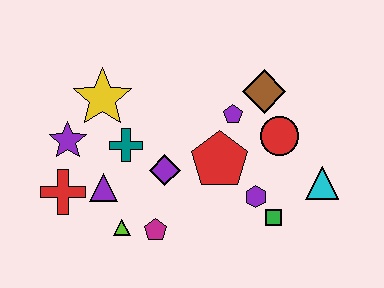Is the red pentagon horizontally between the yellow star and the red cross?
No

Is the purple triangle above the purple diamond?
No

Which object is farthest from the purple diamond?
The cyan triangle is farthest from the purple diamond.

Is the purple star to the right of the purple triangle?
No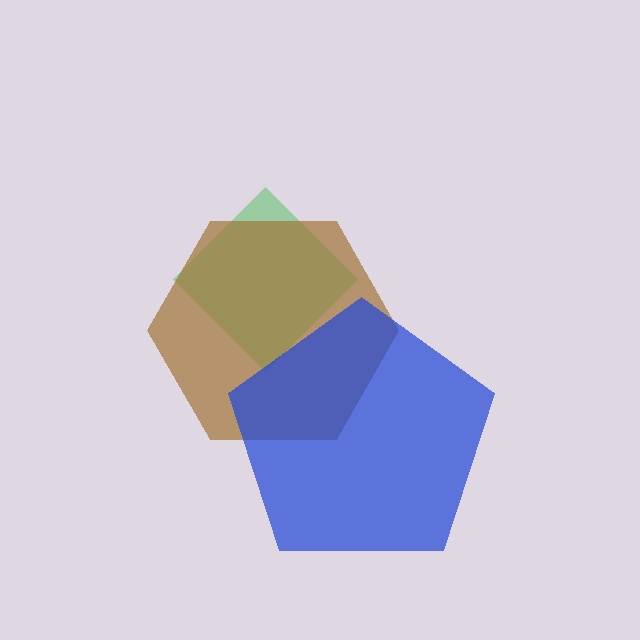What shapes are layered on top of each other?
The layered shapes are: a green diamond, a brown hexagon, a blue pentagon.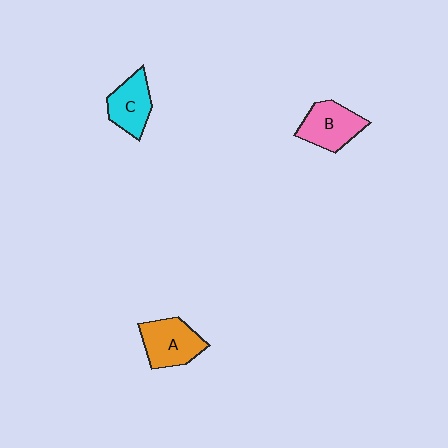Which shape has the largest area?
Shape A (orange).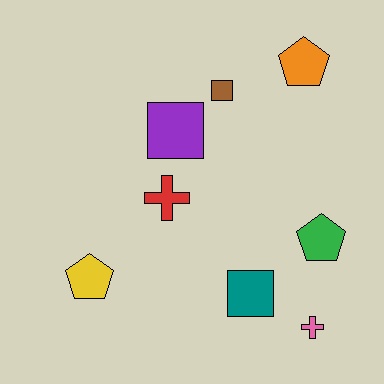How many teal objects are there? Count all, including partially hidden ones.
There is 1 teal object.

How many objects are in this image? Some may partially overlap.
There are 8 objects.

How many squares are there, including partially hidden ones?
There are 3 squares.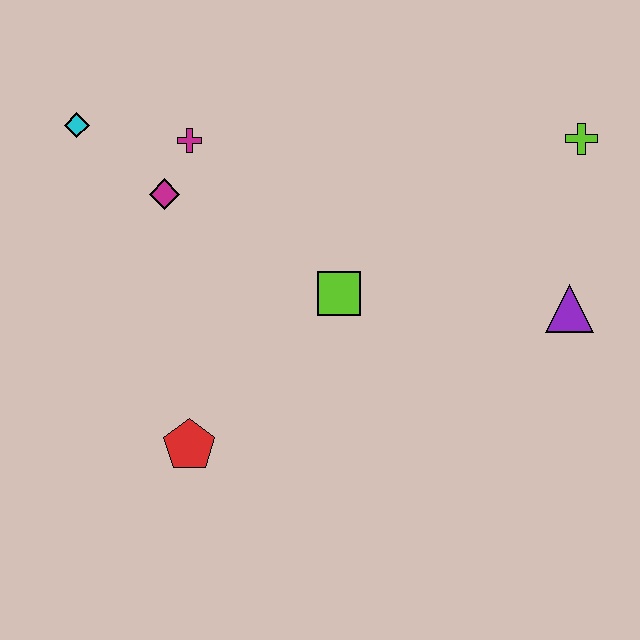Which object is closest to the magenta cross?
The magenta diamond is closest to the magenta cross.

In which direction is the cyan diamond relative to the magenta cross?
The cyan diamond is to the left of the magenta cross.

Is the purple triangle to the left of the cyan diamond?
No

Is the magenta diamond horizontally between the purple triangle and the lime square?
No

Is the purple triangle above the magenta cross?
No